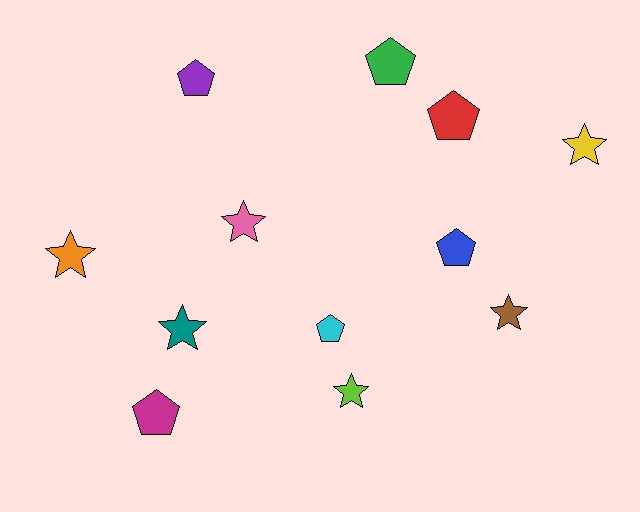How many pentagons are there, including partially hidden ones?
There are 6 pentagons.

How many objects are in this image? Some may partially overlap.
There are 12 objects.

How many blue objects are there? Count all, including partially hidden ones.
There is 1 blue object.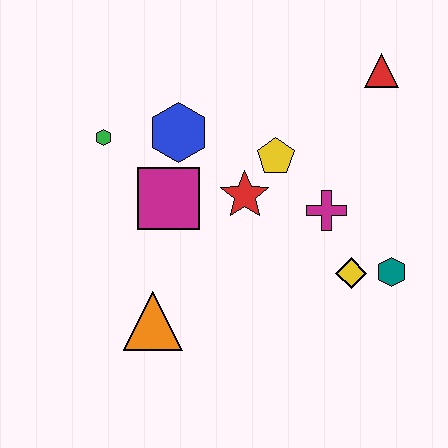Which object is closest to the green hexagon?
The blue hexagon is closest to the green hexagon.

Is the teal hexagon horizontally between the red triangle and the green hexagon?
No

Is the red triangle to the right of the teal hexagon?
No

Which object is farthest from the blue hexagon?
The teal hexagon is farthest from the blue hexagon.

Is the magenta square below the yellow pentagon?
Yes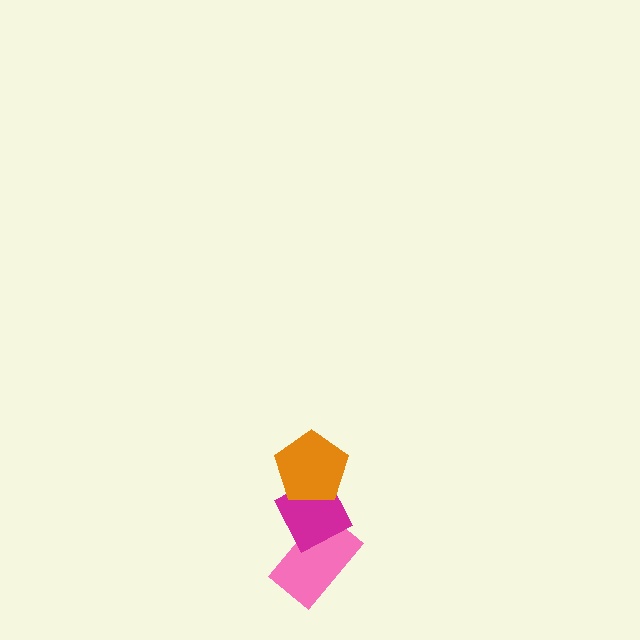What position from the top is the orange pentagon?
The orange pentagon is 1st from the top.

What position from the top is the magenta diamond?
The magenta diamond is 2nd from the top.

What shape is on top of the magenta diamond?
The orange pentagon is on top of the magenta diamond.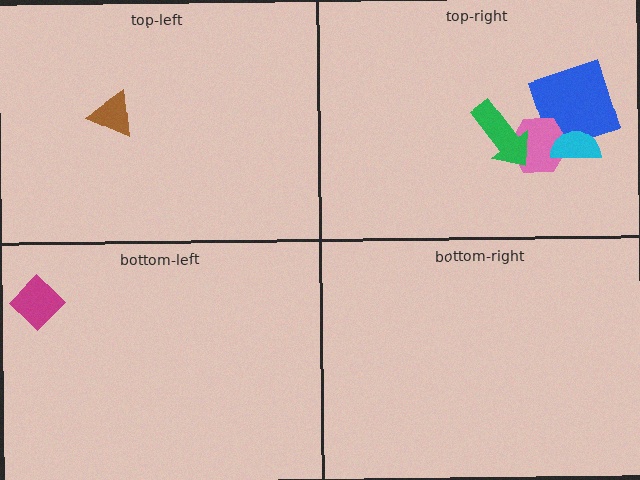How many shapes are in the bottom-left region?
1.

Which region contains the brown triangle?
The top-left region.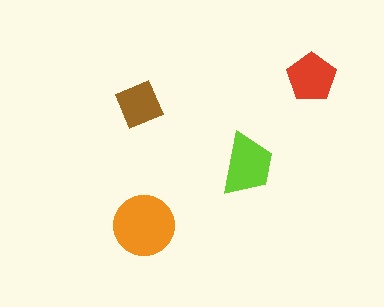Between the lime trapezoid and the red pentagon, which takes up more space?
The lime trapezoid.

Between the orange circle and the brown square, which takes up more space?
The orange circle.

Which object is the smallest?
The brown square.